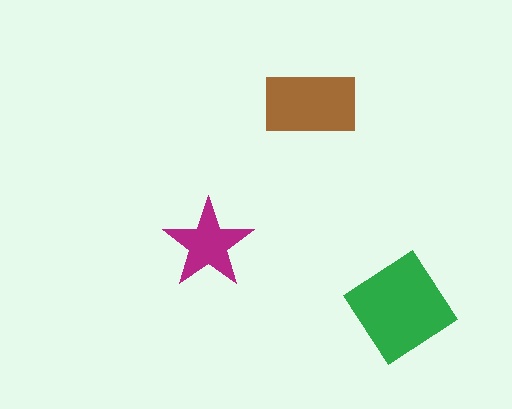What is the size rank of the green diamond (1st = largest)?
1st.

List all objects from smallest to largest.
The magenta star, the brown rectangle, the green diamond.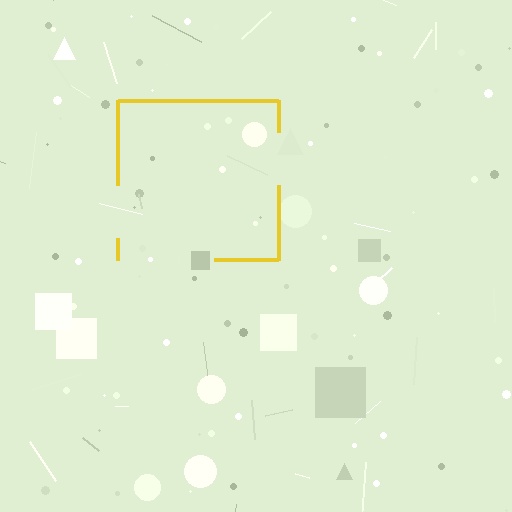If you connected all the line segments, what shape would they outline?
They would outline a square.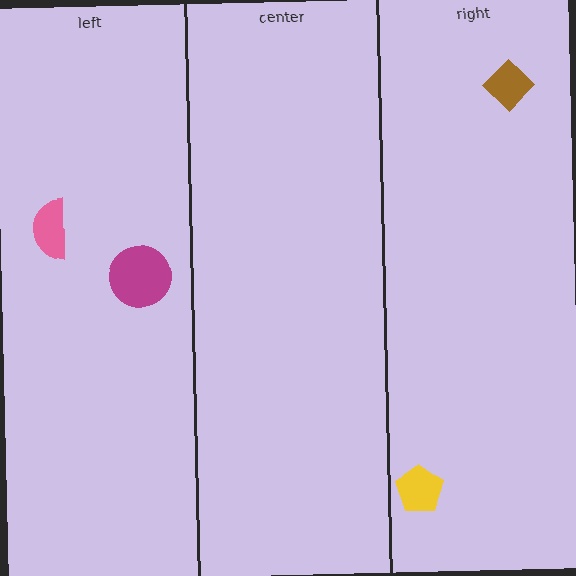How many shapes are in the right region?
2.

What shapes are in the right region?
The yellow pentagon, the brown diamond.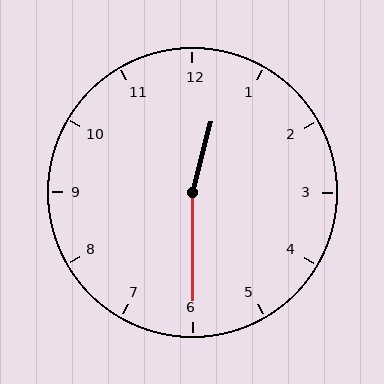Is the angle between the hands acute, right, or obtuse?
It is obtuse.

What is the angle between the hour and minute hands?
Approximately 165 degrees.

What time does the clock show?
12:30.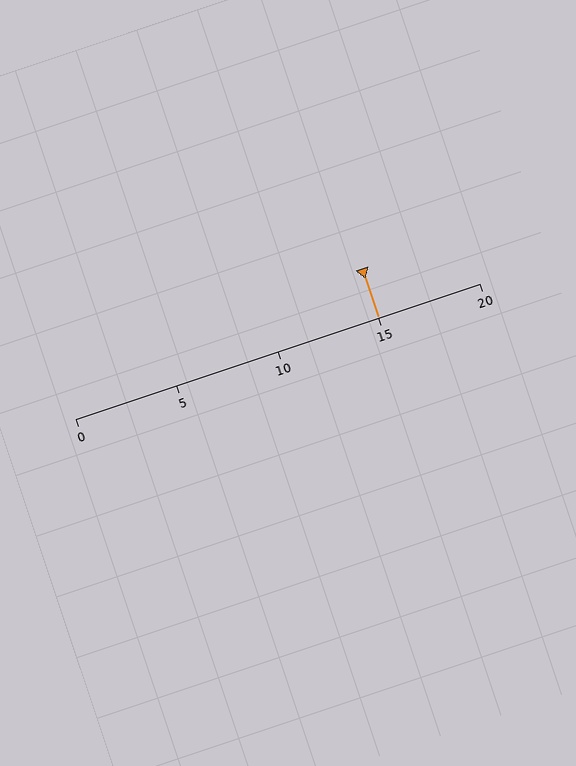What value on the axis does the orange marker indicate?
The marker indicates approximately 15.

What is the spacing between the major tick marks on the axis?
The major ticks are spaced 5 apart.